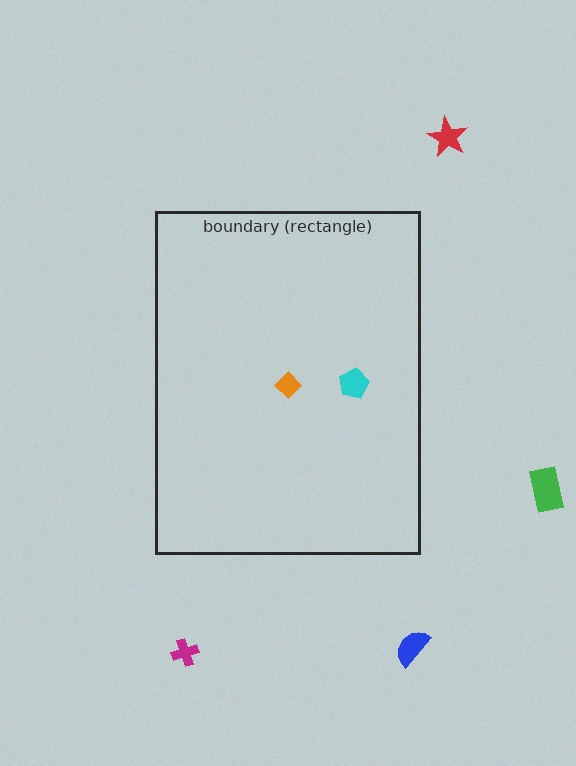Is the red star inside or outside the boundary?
Outside.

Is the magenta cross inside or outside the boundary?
Outside.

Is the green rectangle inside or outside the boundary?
Outside.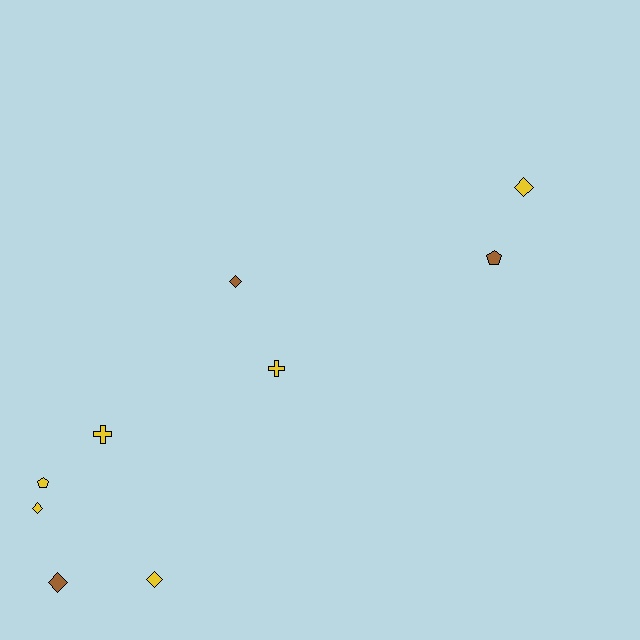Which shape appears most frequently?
Diamond, with 5 objects.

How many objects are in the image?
There are 9 objects.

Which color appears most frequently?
Yellow, with 6 objects.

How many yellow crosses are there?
There are 2 yellow crosses.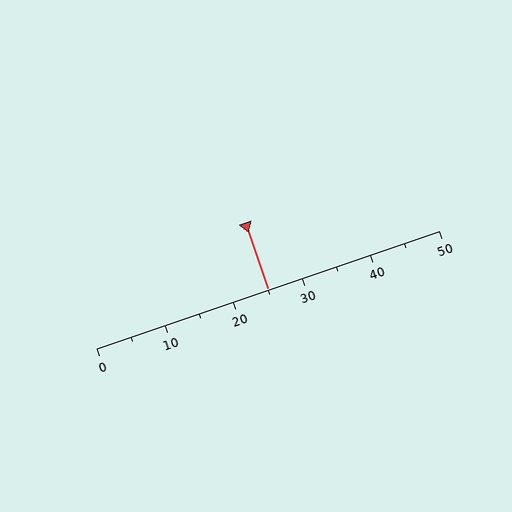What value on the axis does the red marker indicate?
The marker indicates approximately 25.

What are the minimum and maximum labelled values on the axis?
The axis runs from 0 to 50.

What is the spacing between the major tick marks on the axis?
The major ticks are spaced 10 apart.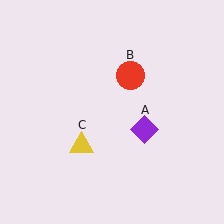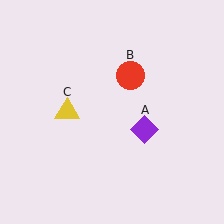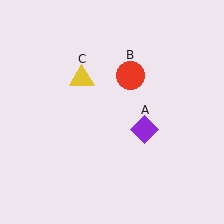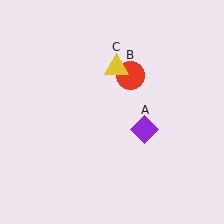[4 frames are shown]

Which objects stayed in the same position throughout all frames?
Purple diamond (object A) and red circle (object B) remained stationary.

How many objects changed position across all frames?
1 object changed position: yellow triangle (object C).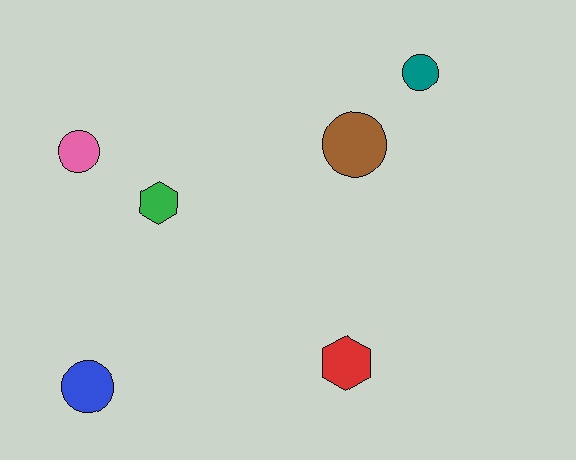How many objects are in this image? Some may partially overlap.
There are 6 objects.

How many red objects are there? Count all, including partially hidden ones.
There is 1 red object.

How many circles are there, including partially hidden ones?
There are 4 circles.